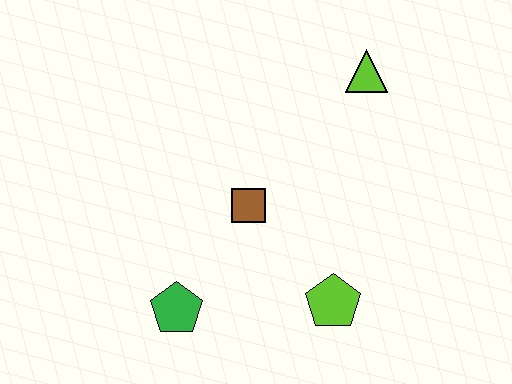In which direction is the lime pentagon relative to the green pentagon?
The lime pentagon is to the right of the green pentagon.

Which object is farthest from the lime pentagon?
The lime triangle is farthest from the lime pentagon.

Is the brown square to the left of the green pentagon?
No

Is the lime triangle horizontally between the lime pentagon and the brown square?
No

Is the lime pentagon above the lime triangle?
No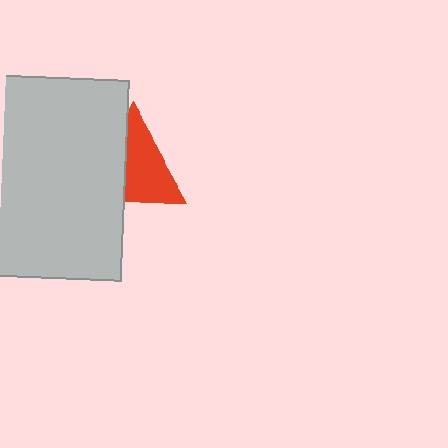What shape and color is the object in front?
The object in front is a light gray rectangle.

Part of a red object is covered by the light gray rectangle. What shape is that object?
It is a triangle.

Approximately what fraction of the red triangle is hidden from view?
Roughly 42% of the red triangle is hidden behind the light gray rectangle.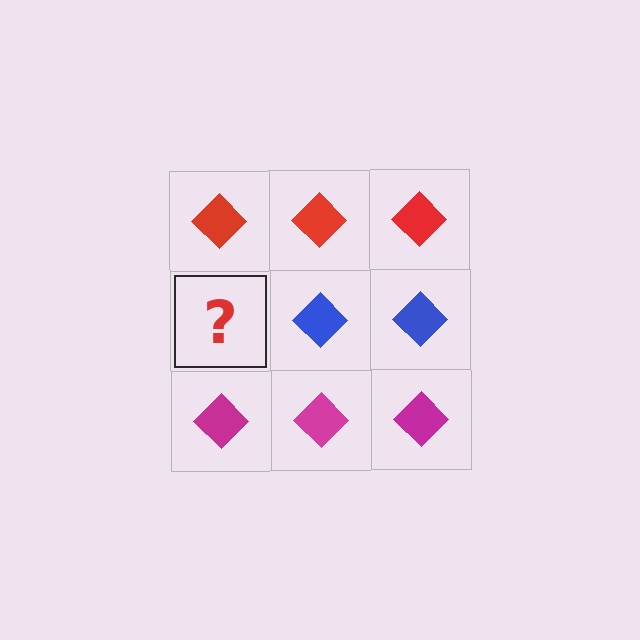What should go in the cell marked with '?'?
The missing cell should contain a blue diamond.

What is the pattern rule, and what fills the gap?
The rule is that each row has a consistent color. The gap should be filled with a blue diamond.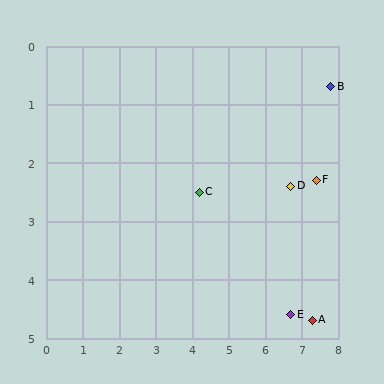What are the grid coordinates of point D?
Point D is at approximately (6.7, 2.4).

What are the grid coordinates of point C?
Point C is at approximately (4.2, 2.5).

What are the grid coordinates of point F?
Point F is at approximately (7.4, 2.3).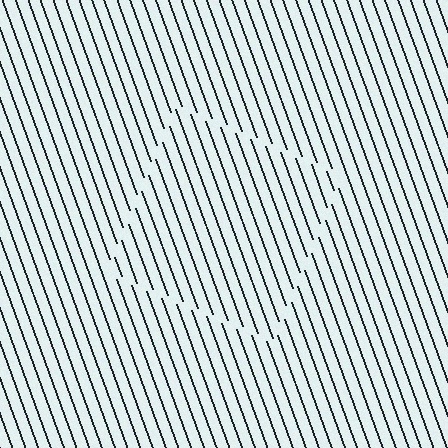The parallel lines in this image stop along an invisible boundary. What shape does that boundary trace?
An illusory square. The interior of the shape contains the same grating, shifted by half a period — the contour is defined by the phase discontinuity where line-ends from the inner and outer gratings abut.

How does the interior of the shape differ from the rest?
The interior of the shape contains the same grating, shifted by half a period — the contour is defined by the phase discontinuity where line-ends from the inner and outer gratings abut.